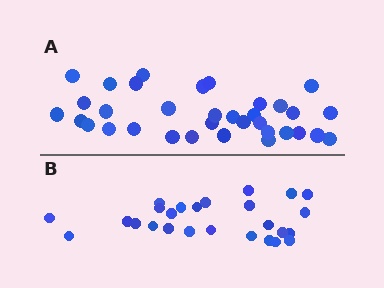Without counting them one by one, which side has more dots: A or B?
Region A (the top region) has more dots.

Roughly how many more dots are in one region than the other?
Region A has roughly 8 or so more dots than region B.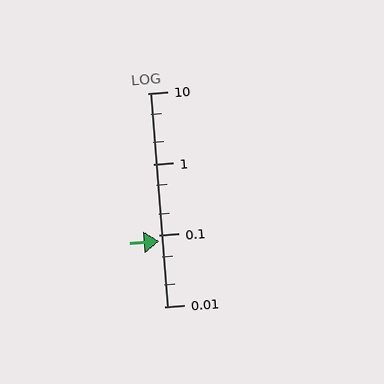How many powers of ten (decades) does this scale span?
The scale spans 3 decades, from 0.01 to 10.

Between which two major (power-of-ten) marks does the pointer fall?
The pointer is between 0.01 and 0.1.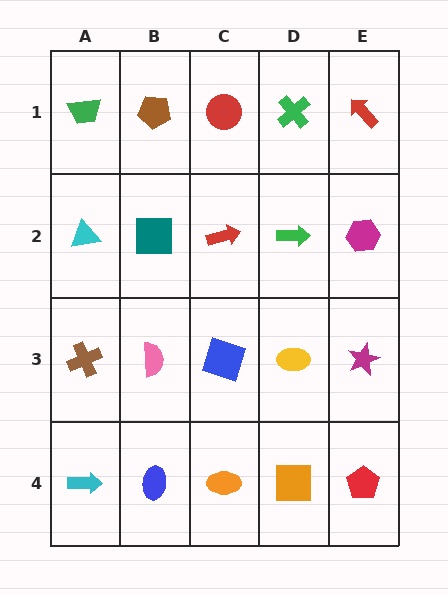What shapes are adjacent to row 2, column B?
A brown pentagon (row 1, column B), a pink semicircle (row 3, column B), a cyan triangle (row 2, column A), a red arrow (row 2, column C).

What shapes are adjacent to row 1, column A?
A cyan triangle (row 2, column A), a brown pentagon (row 1, column B).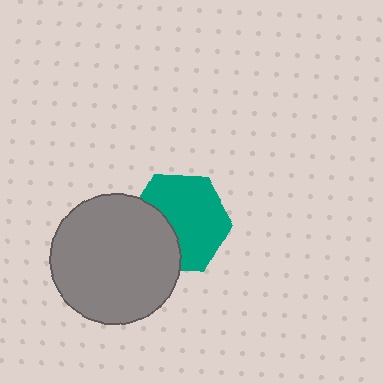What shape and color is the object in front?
The object in front is a gray circle.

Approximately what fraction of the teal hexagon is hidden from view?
Roughly 33% of the teal hexagon is hidden behind the gray circle.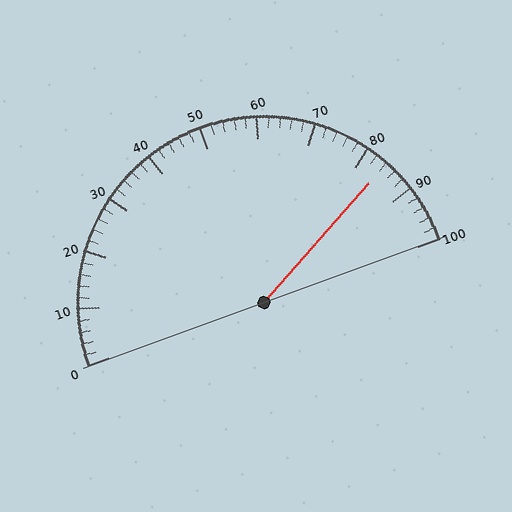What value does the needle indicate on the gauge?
The needle indicates approximately 84.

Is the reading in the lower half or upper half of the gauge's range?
The reading is in the upper half of the range (0 to 100).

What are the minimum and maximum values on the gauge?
The gauge ranges from 0 to 100.